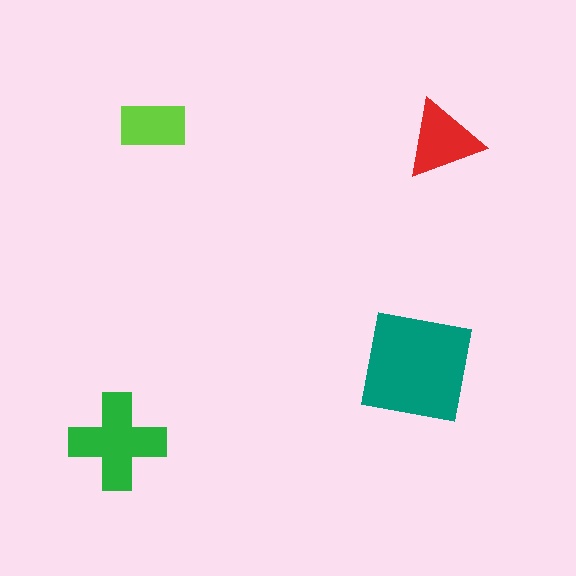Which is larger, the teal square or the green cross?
The teal square.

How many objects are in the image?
There are 4 objects in the image.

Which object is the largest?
The teal square.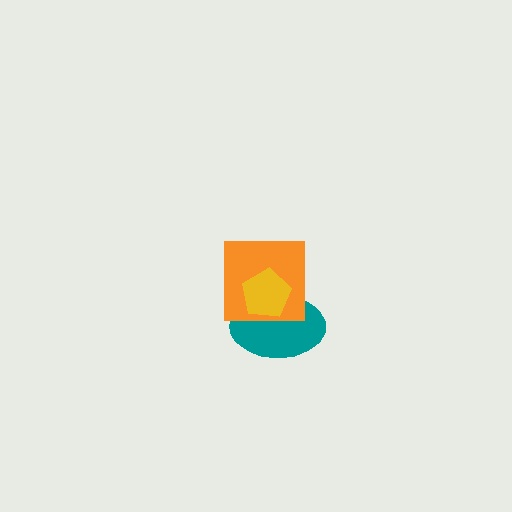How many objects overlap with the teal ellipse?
2 objects overlap with the teal ellipse.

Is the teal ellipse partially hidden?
Yes, it is partially covered by another shape.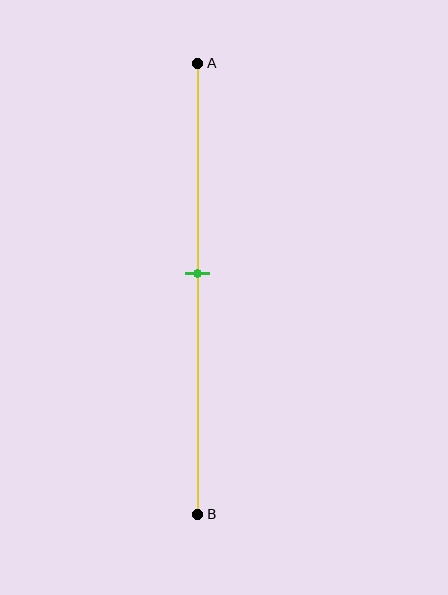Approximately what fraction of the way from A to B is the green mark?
The green mark is approximately 45% of the way from A to B.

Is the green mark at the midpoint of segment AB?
No, the mark is at about 45% from A, not at the 50% midpoint.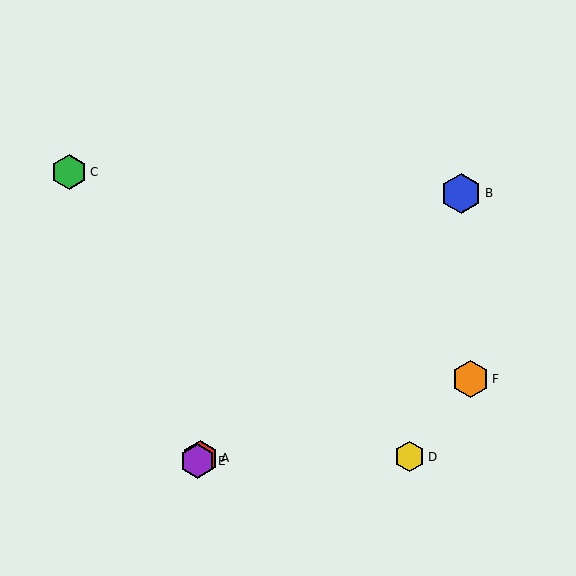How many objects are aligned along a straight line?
3 objects (A, B, E) are aligned along a straight line.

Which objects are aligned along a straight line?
Objects A, B, E are aligned along a straight line.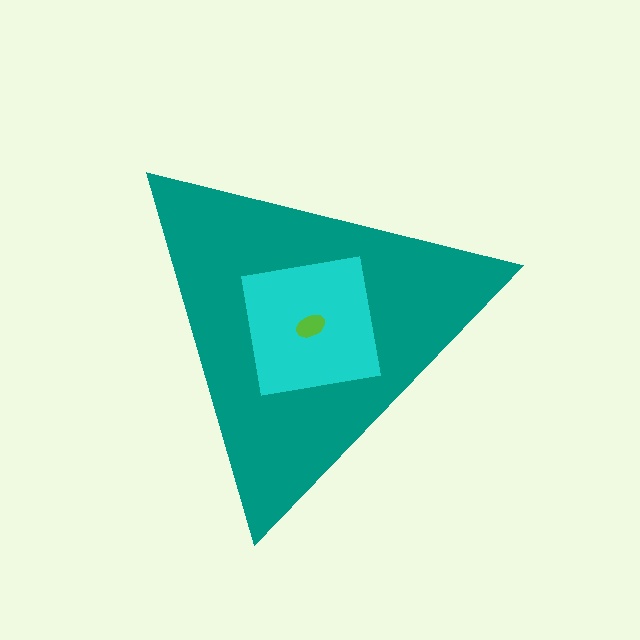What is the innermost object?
The lime ellipse.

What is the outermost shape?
The teal triangle.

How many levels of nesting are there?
3.